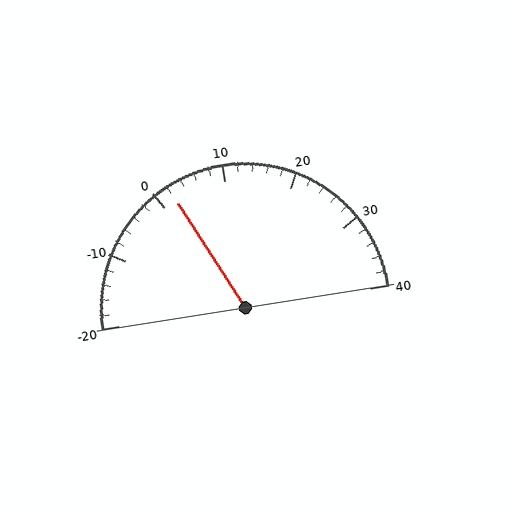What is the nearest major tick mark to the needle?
The nearest major tick mark is 0.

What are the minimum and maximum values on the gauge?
The gauge ranges from -20 to 40.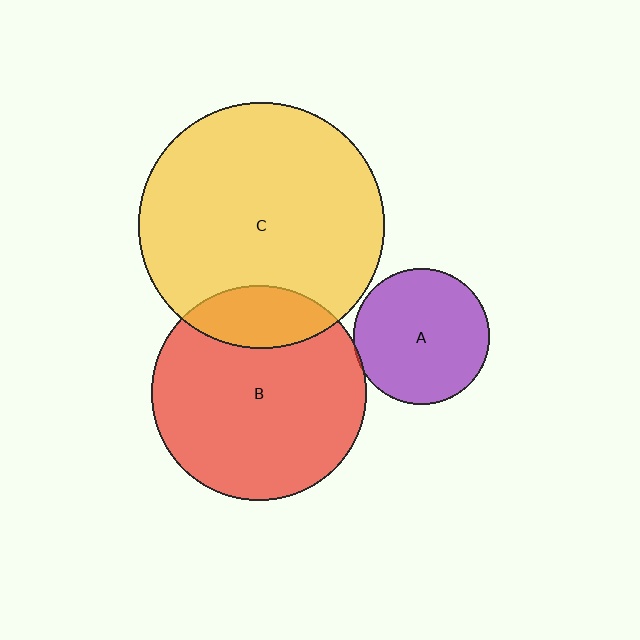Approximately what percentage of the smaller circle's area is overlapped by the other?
Approximately 20%.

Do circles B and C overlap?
Yes.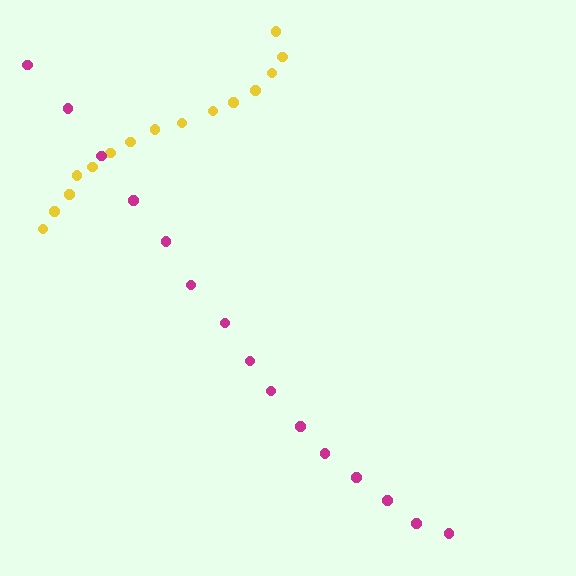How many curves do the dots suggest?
There are 2 distinct paths.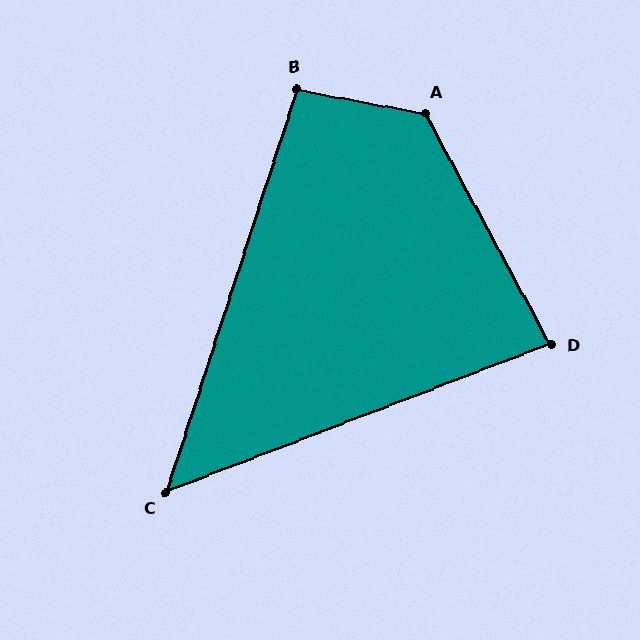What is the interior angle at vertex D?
Approximately 83 degrees (acute).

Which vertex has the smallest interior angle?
C, at approximately 51 degrees.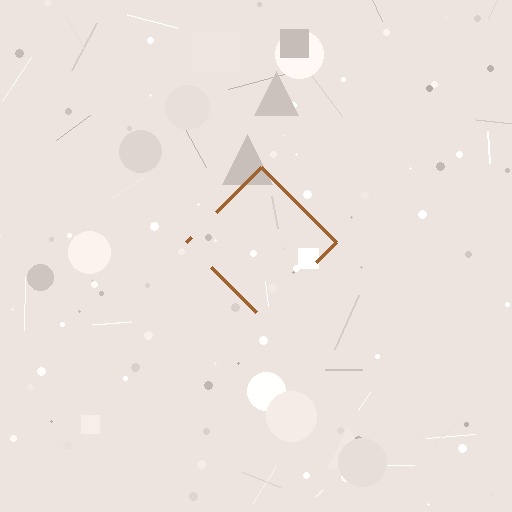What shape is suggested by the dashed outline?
The dashed outline suggests a diamond.